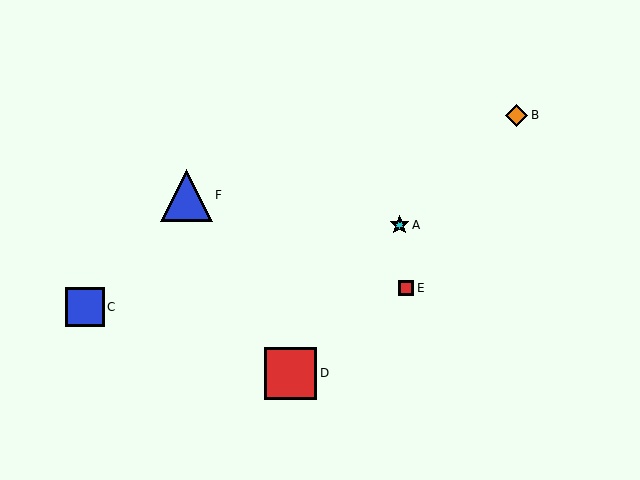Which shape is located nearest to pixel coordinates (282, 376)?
The red square (labeled D) at (291, 373) is nearest to that location.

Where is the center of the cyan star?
The center of the cyan star is at (400, 225).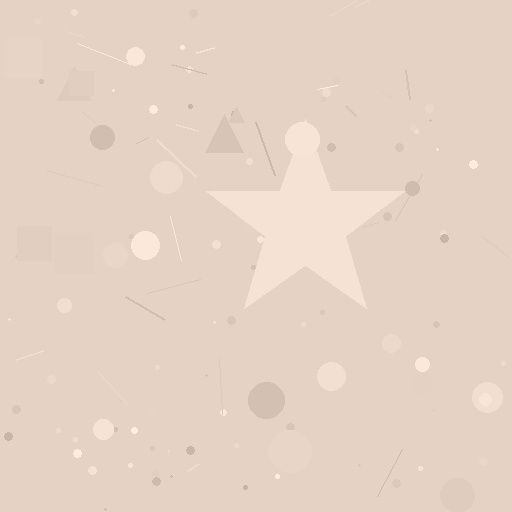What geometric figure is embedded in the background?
A star is embedded in the background.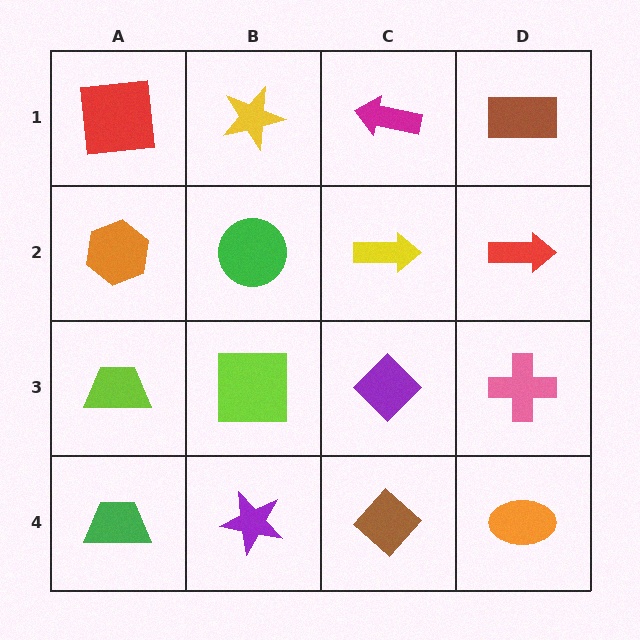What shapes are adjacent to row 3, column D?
A red arrow (row 2, column D), an orange ellipse (row 4, column D), a purple diamond (row 3, column C).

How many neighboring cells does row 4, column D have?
2.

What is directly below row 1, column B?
A green circle.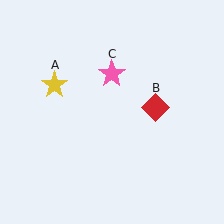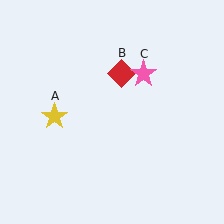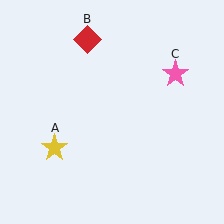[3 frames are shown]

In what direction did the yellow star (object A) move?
The yellow star (object A) moved down.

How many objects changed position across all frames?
3 objects changed position: yellow star (object A), red diamond (object B), pink star (object C).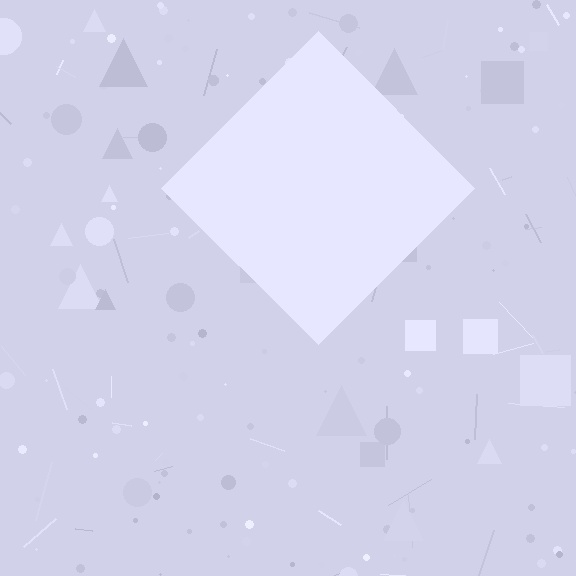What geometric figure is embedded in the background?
A diamond is embedded in the background.